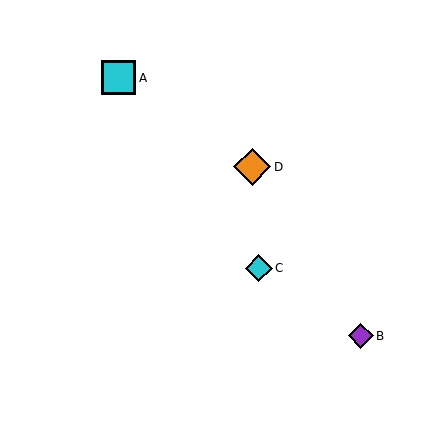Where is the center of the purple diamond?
The center of the purple diamond is at (361, 336).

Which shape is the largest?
The orange diamond (labeled D) is the largest.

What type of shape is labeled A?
Shape A is a cyan square.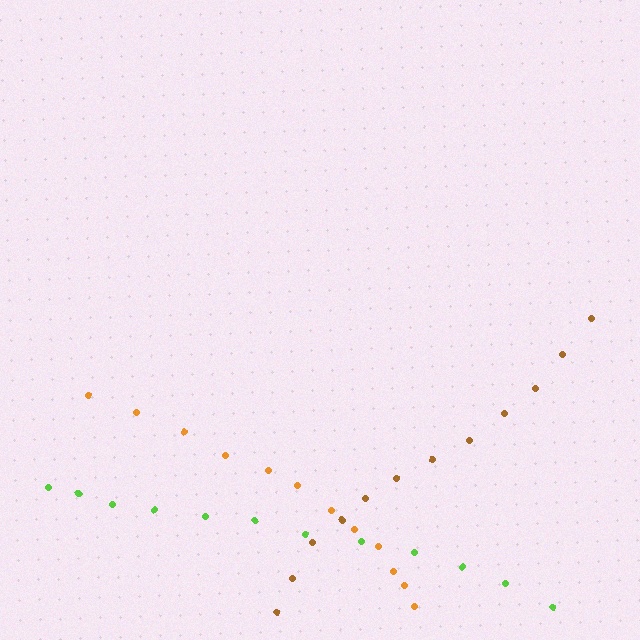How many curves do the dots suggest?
There are 3 distinct paths.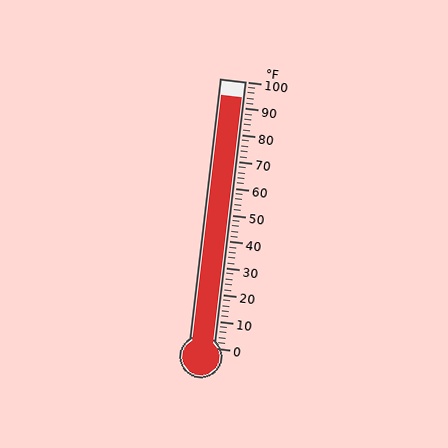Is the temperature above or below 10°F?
The temperature is above 10°F.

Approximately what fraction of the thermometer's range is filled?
The thermometer is filled to approximately 95% of its range.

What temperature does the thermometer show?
The thermometer shows approximately 94°F.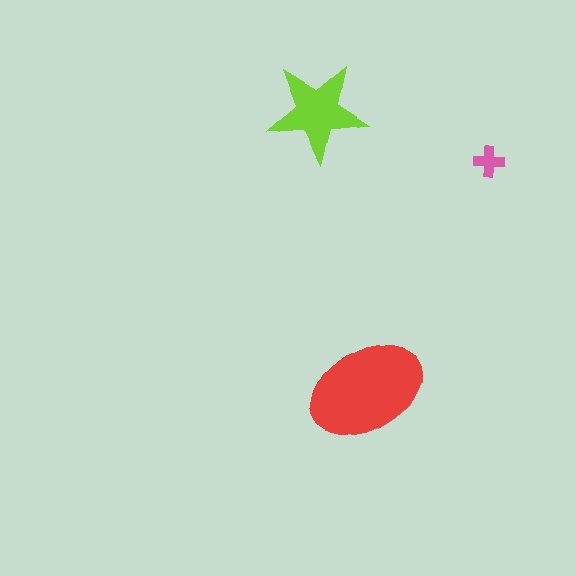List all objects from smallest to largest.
The pink cross, the lime star, the red ellipse.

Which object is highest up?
The lime star is topmost.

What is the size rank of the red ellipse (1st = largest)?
1st.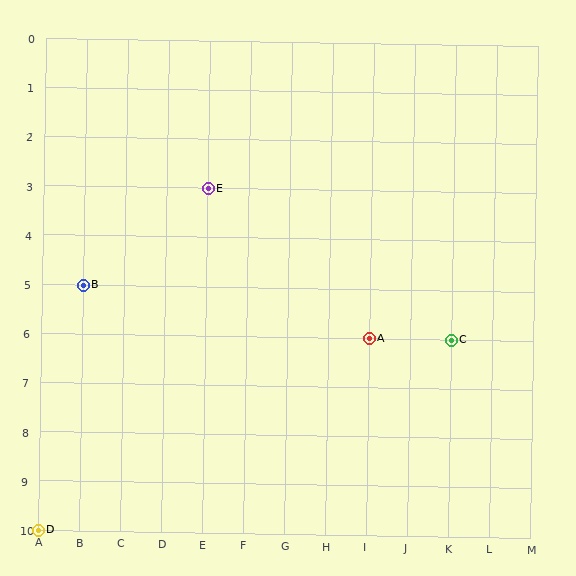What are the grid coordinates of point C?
Point C is at grid coordinates (K, 6).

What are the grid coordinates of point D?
Point D is at grid coordinates (A, 10).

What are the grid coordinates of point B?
Point B is at grid coordinates (B, 5).